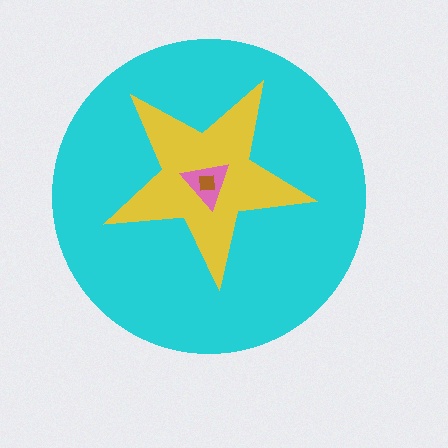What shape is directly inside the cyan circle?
The yellow star.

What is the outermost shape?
The cyan circle.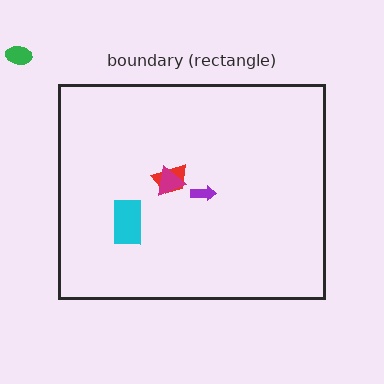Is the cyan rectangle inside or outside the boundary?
Inside.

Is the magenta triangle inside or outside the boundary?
Inside.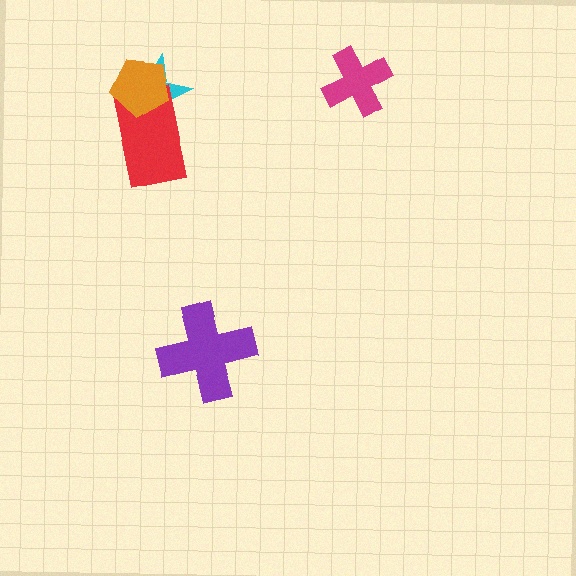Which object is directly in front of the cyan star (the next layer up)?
The red rectangle is directly in front of the cyan star.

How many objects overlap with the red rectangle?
2 objects overlap with the red rectangle.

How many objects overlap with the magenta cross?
0 objects overlap with the magenta cross.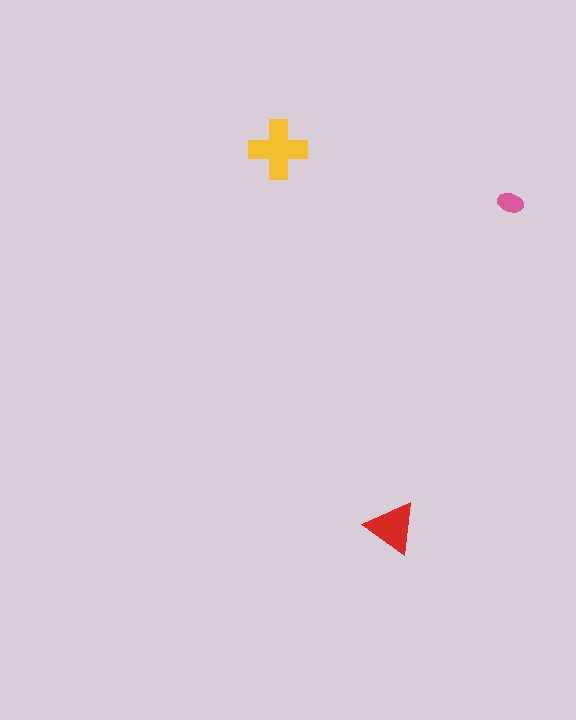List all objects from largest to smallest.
The yellow cross, the red triangle, the pink ellipse.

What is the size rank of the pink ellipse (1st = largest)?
3rd.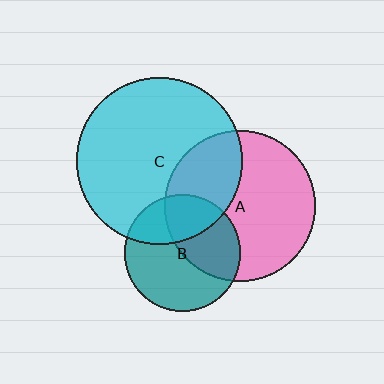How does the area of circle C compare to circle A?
Approximately 1.2 times.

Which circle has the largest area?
Circle C (cyan).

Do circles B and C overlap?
Yes.